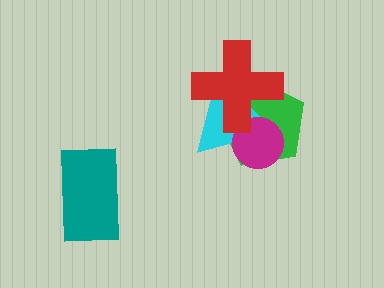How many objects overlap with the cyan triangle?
3 objects overlap with the cyan triangle.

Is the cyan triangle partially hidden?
Yes, it is partially covered by another shape.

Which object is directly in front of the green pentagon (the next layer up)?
The cyan triangle is directly in front of the green pentagon.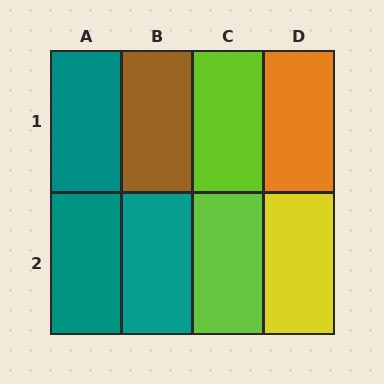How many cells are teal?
3 cells are teal.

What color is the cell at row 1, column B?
Brown.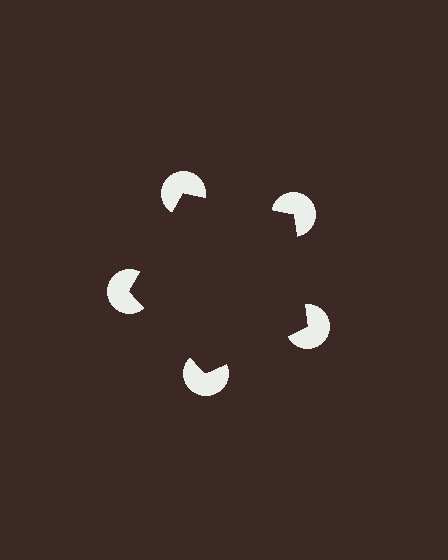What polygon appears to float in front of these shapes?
An illusory pentagon — its edges are inferred from the aligned wedge cuts in the pac-man discs, not physically drawn.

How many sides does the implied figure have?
5 sides.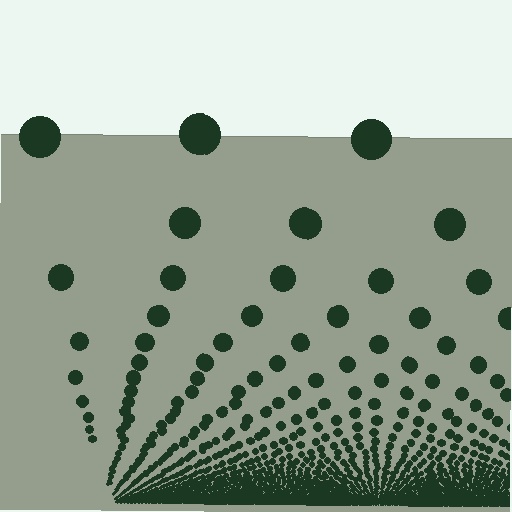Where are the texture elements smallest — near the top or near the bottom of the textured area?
Near the bottom.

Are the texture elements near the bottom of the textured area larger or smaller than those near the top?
Smaller. The gradient is inverted — elements near the bottom are smaller and denser.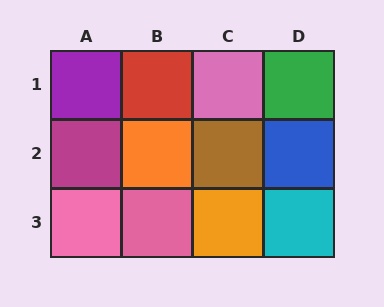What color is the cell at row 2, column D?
Blue.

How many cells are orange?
2 cells are orange.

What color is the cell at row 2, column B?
Orange.